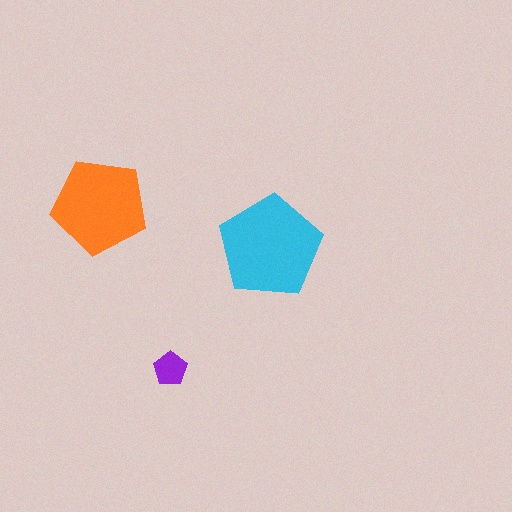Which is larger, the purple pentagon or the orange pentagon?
The orange one.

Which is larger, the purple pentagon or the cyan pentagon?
The cyan one.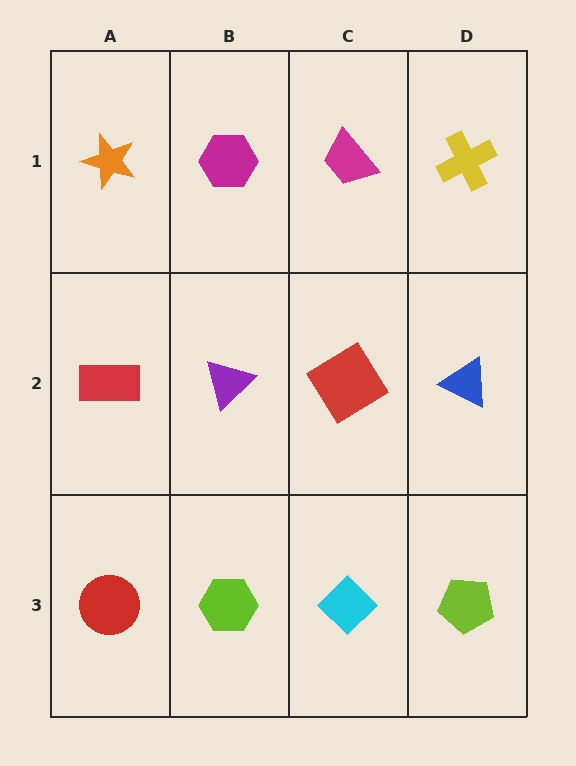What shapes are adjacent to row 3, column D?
A blue triangle (row 2, column D), a cyan diamond (row 3, column C).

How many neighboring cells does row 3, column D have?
2.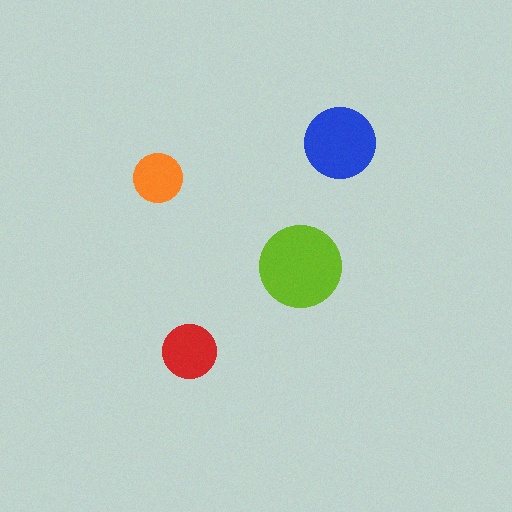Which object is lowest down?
The red circle is bottommost.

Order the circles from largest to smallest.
the lime one, the blue one, the red one, the orange one.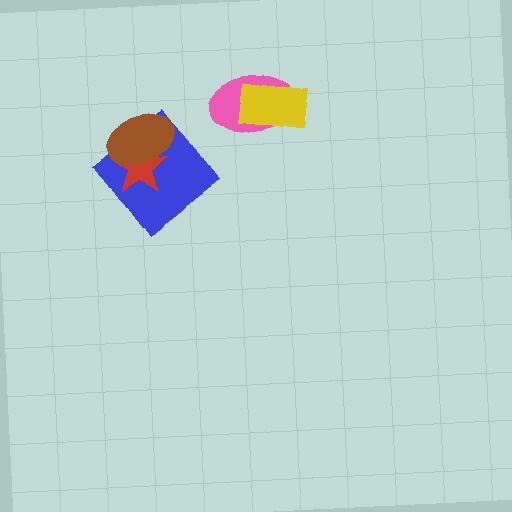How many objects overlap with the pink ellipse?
1 object overlaps with the pink ellipse.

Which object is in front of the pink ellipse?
The yellow rectangle is in front of the pink ellipse.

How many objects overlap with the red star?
2 objects overlap with the red star.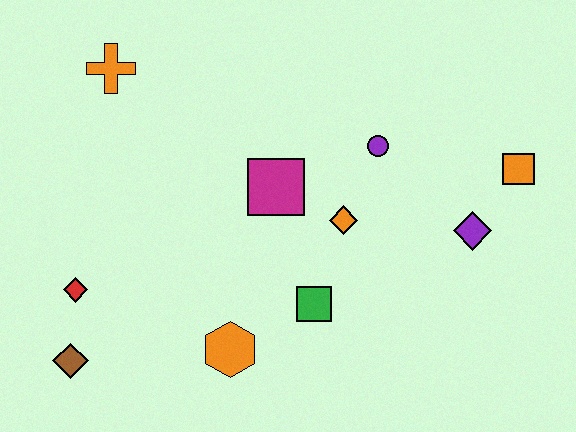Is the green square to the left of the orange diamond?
Yes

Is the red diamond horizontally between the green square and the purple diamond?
No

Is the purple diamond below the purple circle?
Yes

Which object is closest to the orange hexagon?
The green square is closest to the orange hexagon.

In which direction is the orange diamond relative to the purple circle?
The orange diamond is below the purple circle.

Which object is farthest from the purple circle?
The brown diamond is farthest from the purple circle.